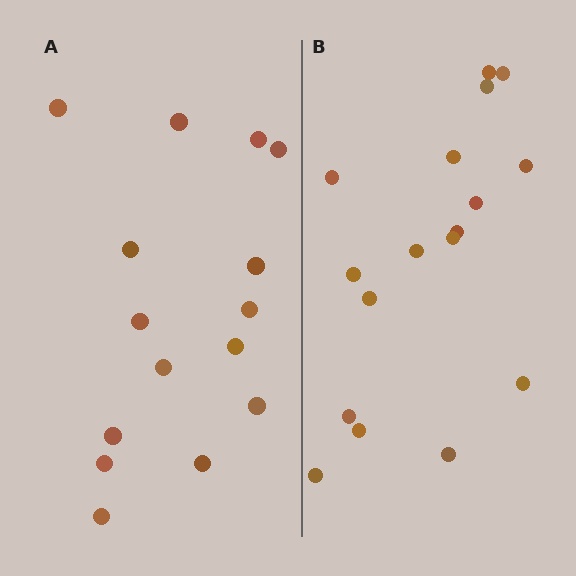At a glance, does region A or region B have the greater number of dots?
Region B (the right region) has more dots.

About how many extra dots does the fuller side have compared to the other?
Region B has just a few more — roughly 2 or 3 more dots than region A.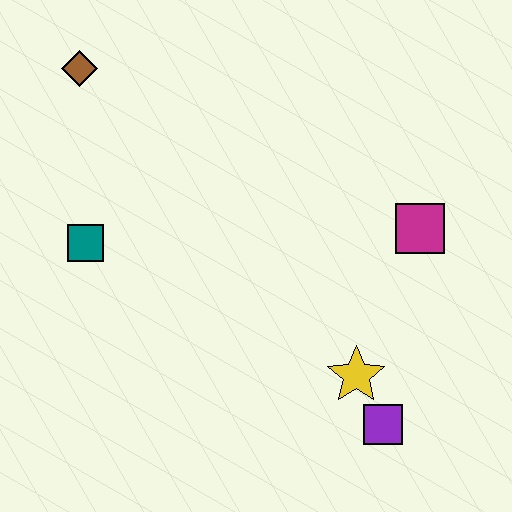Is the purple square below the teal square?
Yes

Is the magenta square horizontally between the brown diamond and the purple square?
No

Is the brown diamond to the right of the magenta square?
No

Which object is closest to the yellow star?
The purple square is closest to the yellow star.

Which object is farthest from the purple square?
The brown diamond is farthest from the purple square.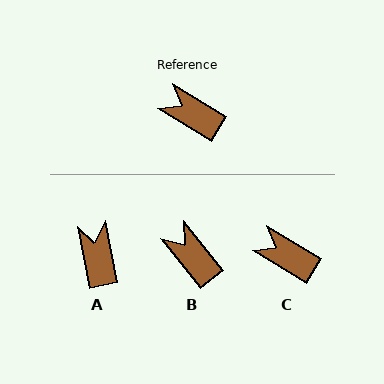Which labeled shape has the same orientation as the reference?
C.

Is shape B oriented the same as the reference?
No, it is off by about 20 degrees.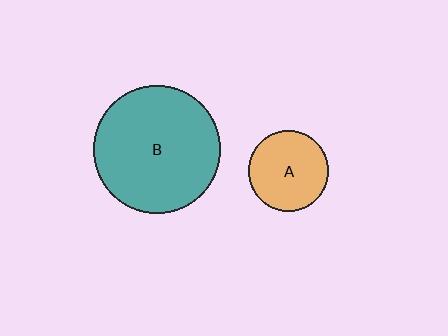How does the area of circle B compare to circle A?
Approximately 2.5 times.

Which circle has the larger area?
Circle B (teal).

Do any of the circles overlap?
No, none of the circles overlap.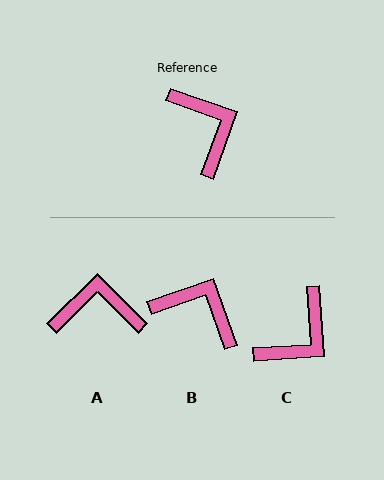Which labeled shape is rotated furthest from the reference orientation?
C, about 67 degrees away.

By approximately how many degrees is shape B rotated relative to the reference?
Approximately 39 degrees counter-clockwise.